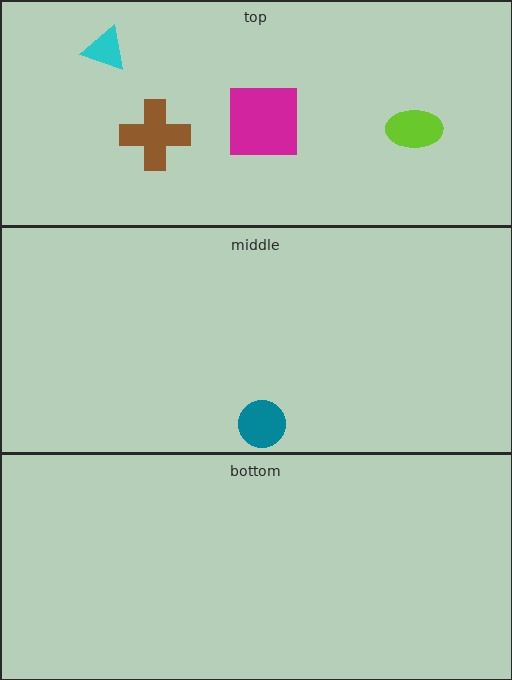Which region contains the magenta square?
The top region.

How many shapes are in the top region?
4.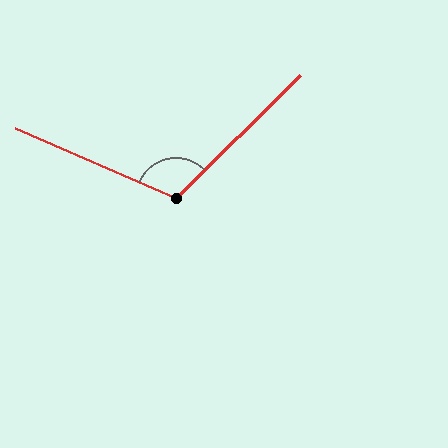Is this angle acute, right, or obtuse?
It is obtuse.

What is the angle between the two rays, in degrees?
Approximately 112 degrees.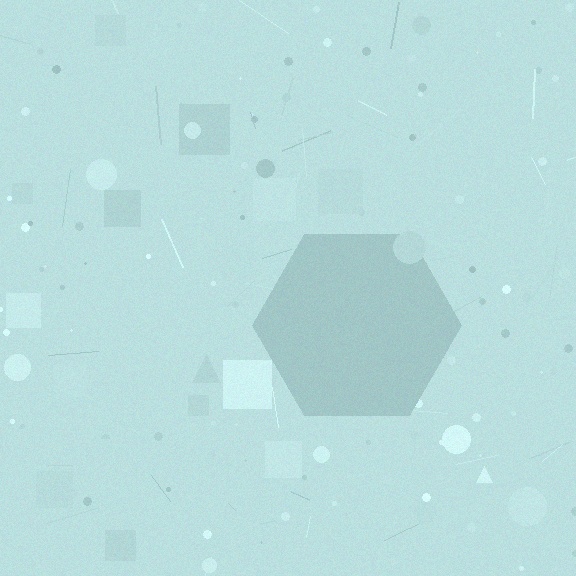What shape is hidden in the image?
A hexagon is hidden in the image.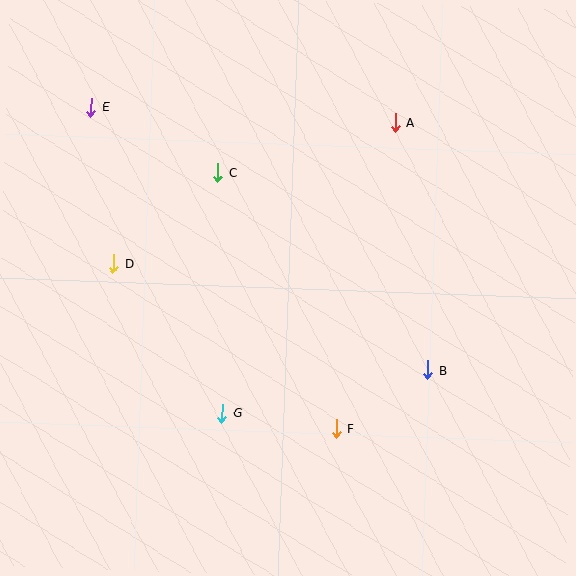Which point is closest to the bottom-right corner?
Point B is closest to the bottom-right corner.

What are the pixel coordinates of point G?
Point G is at (222, 413).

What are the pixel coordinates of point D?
Point D is at (114, 264).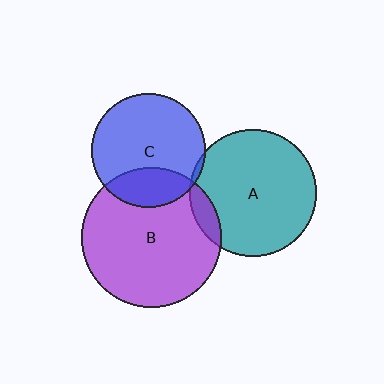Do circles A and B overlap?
Yes.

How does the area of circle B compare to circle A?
Approximately 1.2 times.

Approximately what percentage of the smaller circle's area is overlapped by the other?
Approximately 10%.